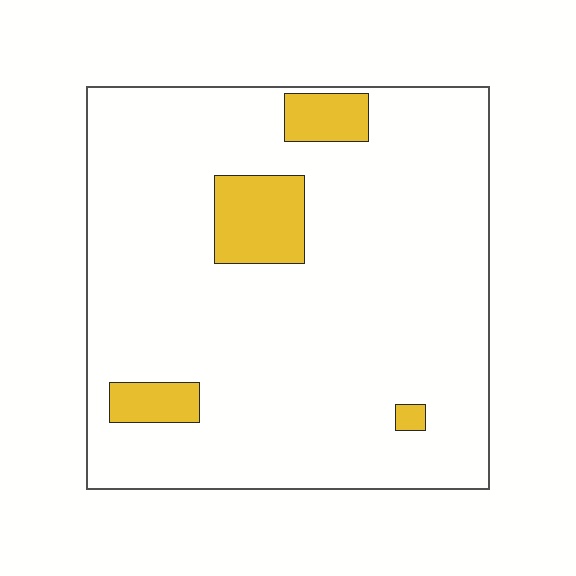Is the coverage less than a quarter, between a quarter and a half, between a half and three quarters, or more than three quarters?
Less than a quarter.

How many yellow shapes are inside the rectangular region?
4.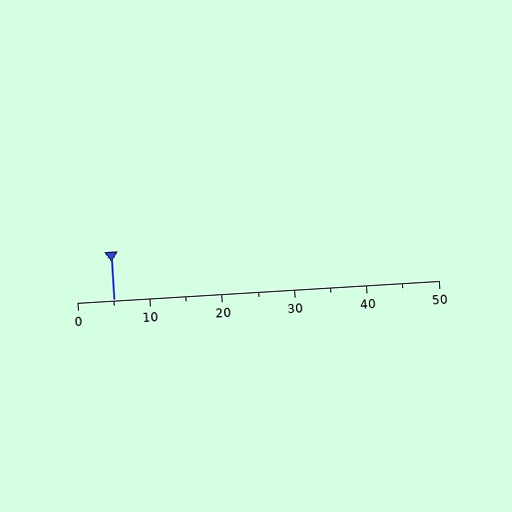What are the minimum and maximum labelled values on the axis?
The axis runs from 0 to 50.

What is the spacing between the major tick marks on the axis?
The major ticks are spaced 10 apart.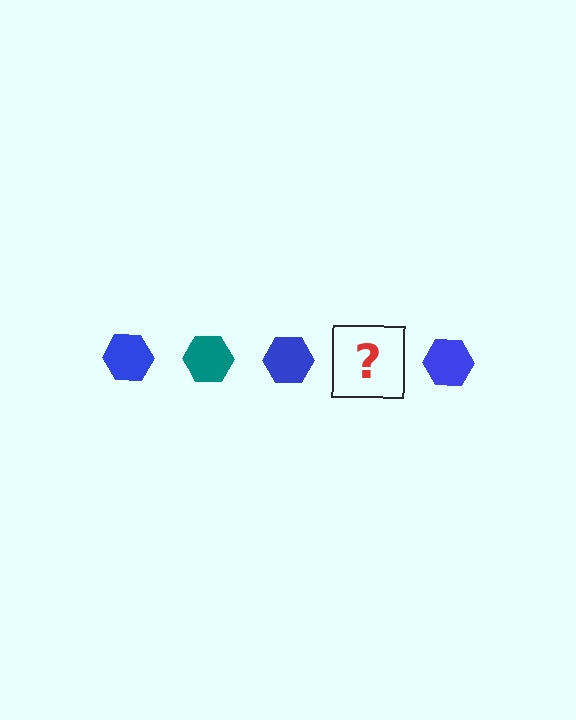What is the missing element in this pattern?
The missing element is a teal hexagon.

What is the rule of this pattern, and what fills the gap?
The rule is that the pattern cycles through blue, teal hexagons. The gap should be filled with a teal hexagon.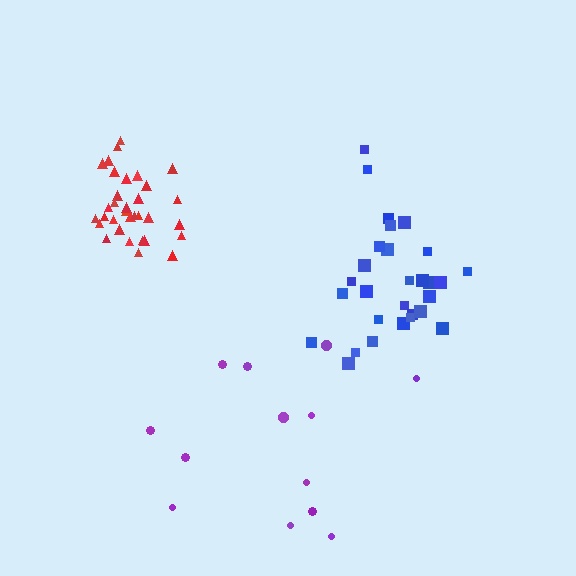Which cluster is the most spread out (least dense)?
Purple.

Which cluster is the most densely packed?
Red.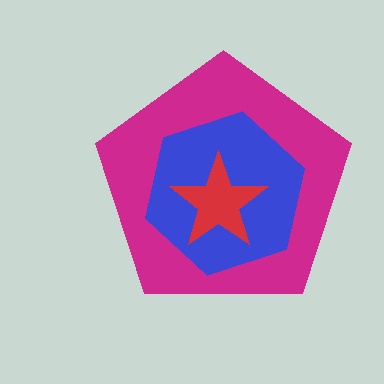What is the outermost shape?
The magenta pentagon.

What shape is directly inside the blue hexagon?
The red star.